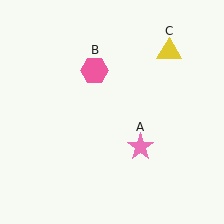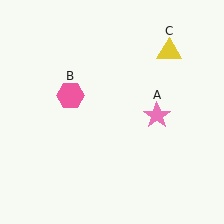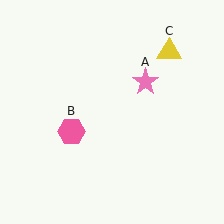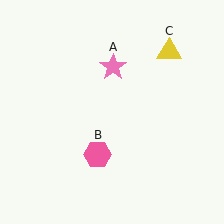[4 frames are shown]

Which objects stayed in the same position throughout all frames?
Yellow triangle (object C) remained stationary.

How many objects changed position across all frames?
2 objects changed position: pink star (object A), pink hexagon (object B).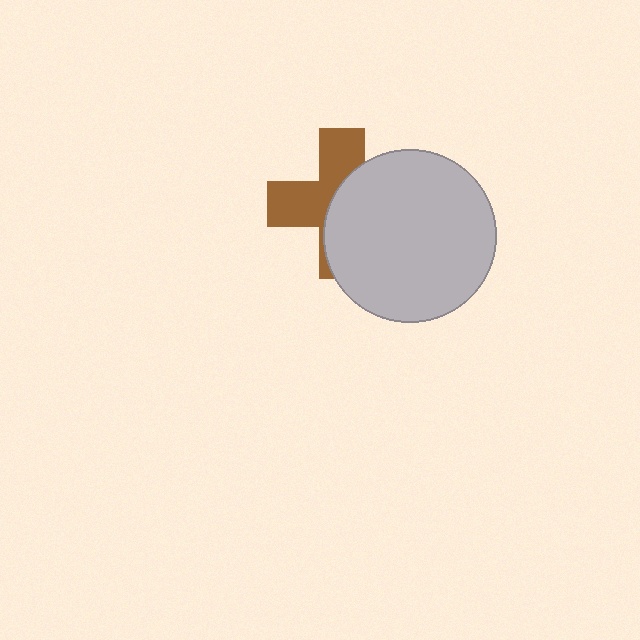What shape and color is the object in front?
The object in front is a light gray circle.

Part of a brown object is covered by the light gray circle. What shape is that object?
It is a cross.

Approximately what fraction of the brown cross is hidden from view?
Roughly 53% of the brown cross is hidden behind the light gray circle.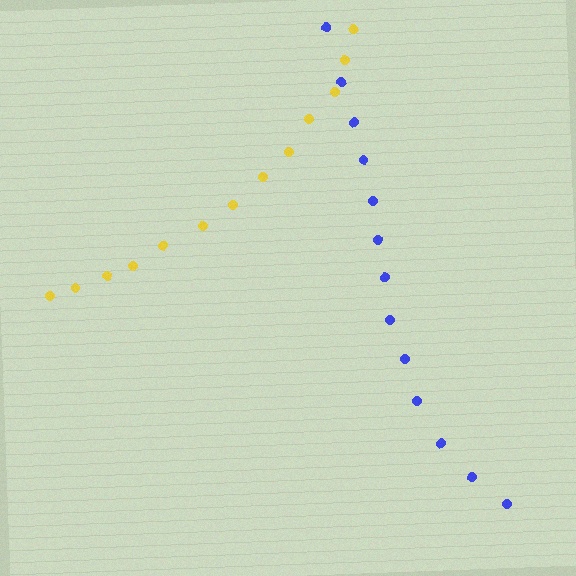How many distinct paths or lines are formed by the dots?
There are 2 distinct paths.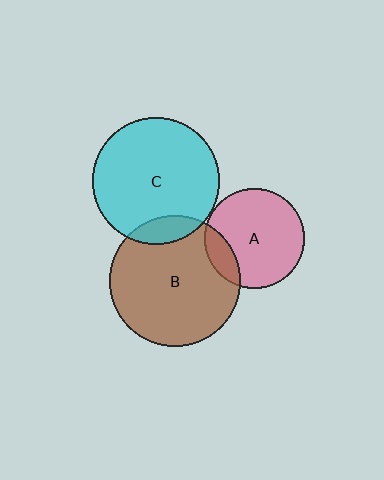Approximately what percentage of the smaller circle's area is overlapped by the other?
Approximately 10%.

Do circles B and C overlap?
Yes.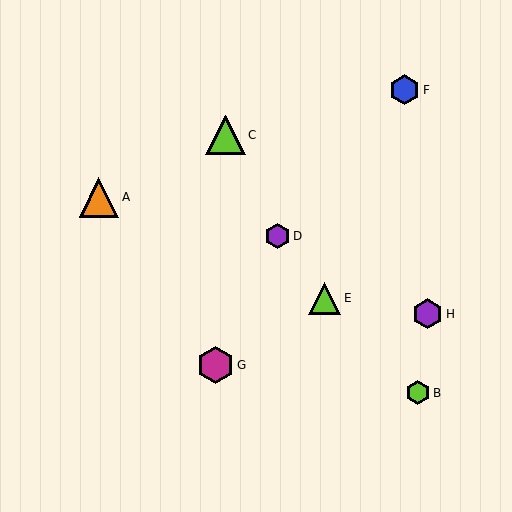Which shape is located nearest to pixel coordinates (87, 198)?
The orange triangle (labeled A) at (99, 197) is nearest to that location.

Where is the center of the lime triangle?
The center of the lime triangle is at (325, 298).